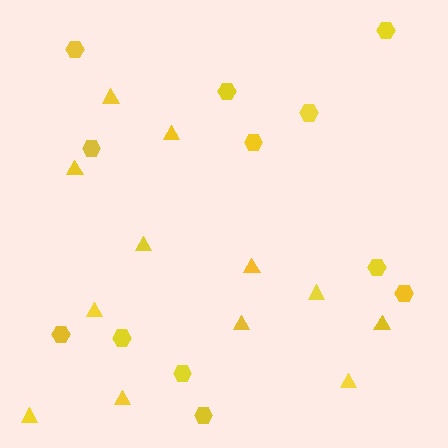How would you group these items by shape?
There are 2 groups: one group of triangles (12) and one group of hexagons (12).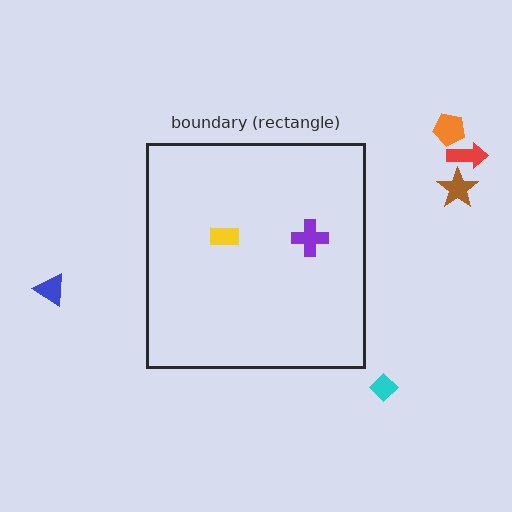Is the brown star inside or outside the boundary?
Outside.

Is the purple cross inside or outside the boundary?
Inside.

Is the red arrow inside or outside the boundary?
Outside.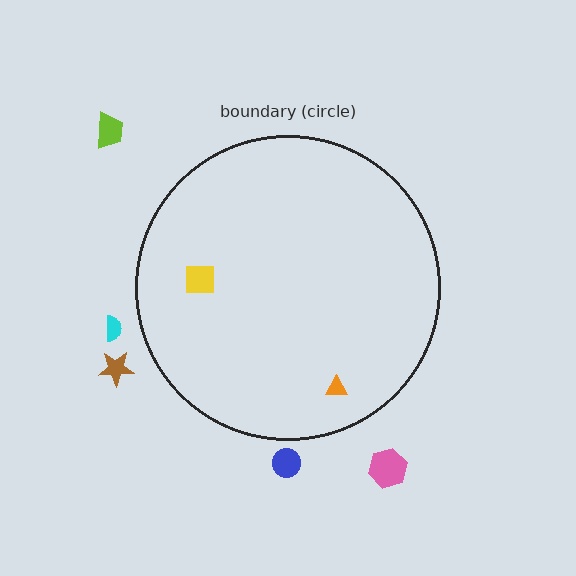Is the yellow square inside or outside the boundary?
Inside.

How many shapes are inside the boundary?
2 inside, 5 outside.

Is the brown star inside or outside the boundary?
Outside.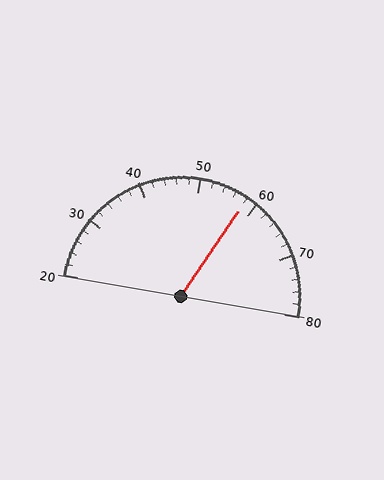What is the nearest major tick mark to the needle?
The nearest major tick mark is 60.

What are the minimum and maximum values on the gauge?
The gauge ranges from 20 to 80.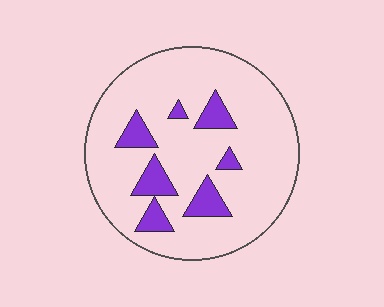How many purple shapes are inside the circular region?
7.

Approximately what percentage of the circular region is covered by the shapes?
Approximately 15%.